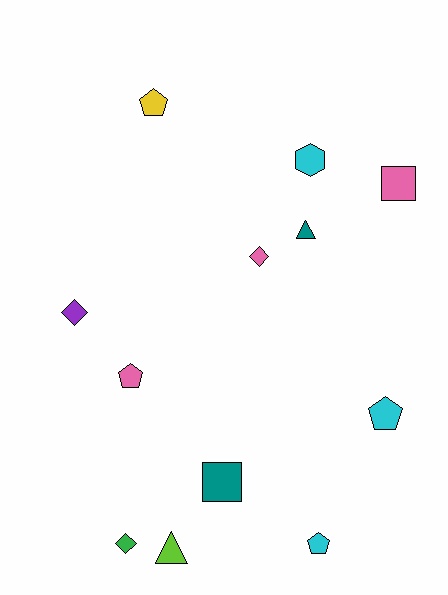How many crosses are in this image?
There are no crosses.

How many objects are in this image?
There are 12 objects.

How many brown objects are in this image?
There are no brown objects.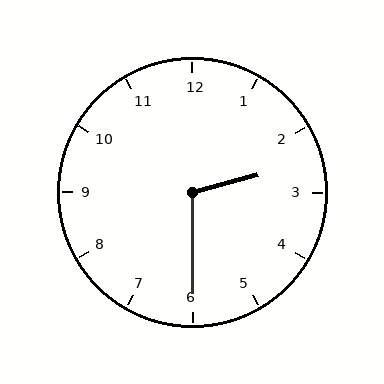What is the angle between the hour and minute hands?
Approximately 105 degrees.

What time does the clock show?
2:30.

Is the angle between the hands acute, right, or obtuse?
It is obtuse.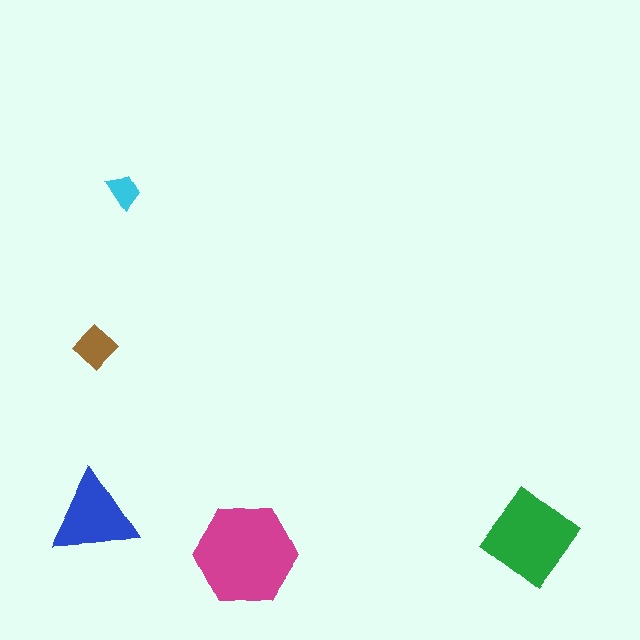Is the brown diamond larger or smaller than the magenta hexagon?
Smaller.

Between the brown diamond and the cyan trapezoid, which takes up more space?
The brown diamond.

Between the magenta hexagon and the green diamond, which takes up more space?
The magenta hexagon.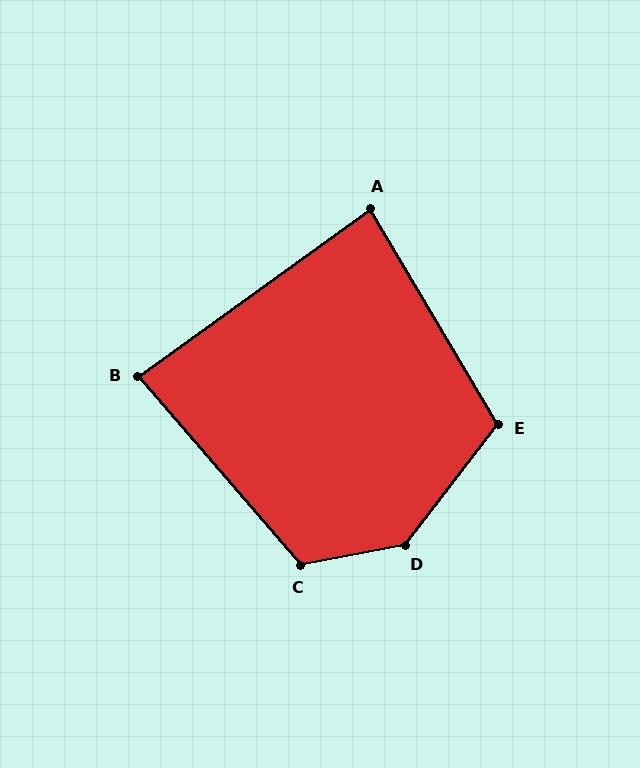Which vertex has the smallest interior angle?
A, at approximately 85 degrees.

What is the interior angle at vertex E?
Approximately 112 degrees (obtuse).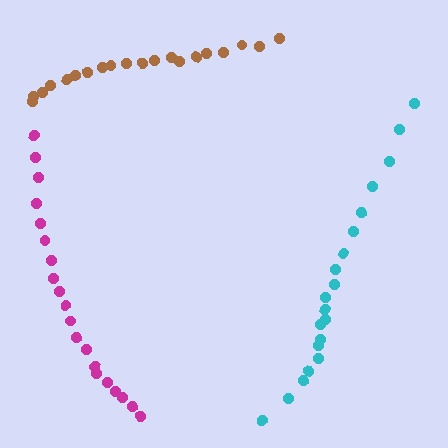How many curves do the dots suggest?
There are 3 distinct paths.